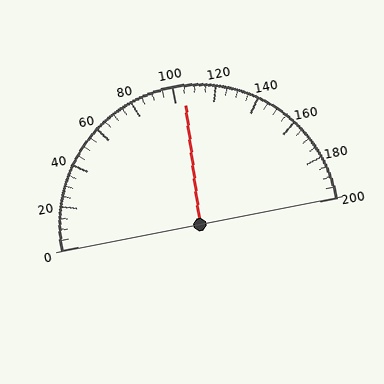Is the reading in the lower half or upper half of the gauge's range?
The reading is in the upper half of the range (0 to 200).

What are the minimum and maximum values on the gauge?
The gauge ranges from 0 to 200.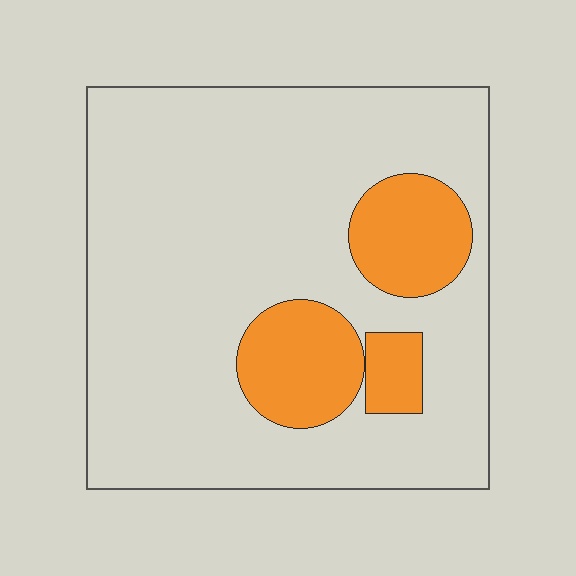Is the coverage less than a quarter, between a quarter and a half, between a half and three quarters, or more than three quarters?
Less than a quarter.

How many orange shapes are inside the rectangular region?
3.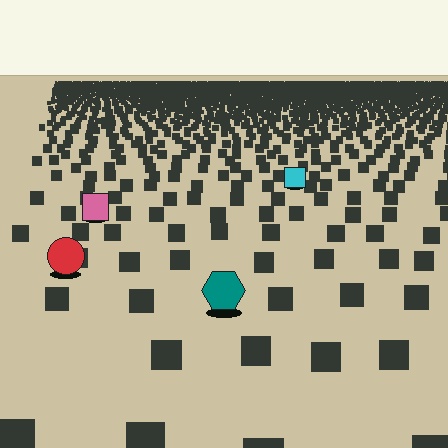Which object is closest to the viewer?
The teal hexagon is closest. The texture marks near it are larger and more spread out.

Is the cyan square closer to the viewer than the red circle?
No. The red circle is closer — you can tell from the texture gradient: the ground texture is coarser near it.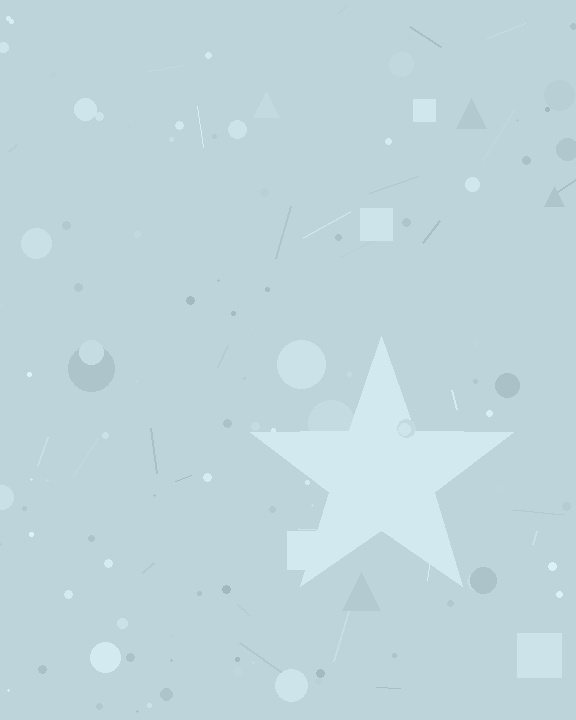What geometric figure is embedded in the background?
A star is embedded in the background.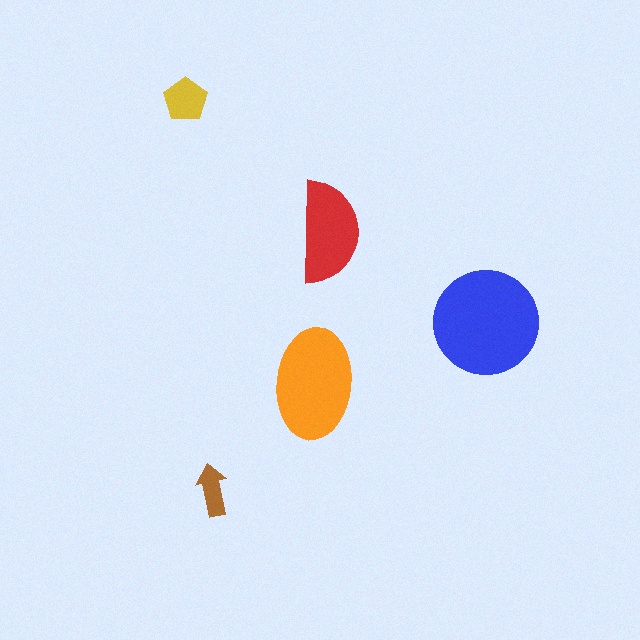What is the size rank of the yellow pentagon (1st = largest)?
4th.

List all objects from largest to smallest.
The blue circle, the orange ellipse, the red semicircle, the yellow pentagon, the brown arrow.